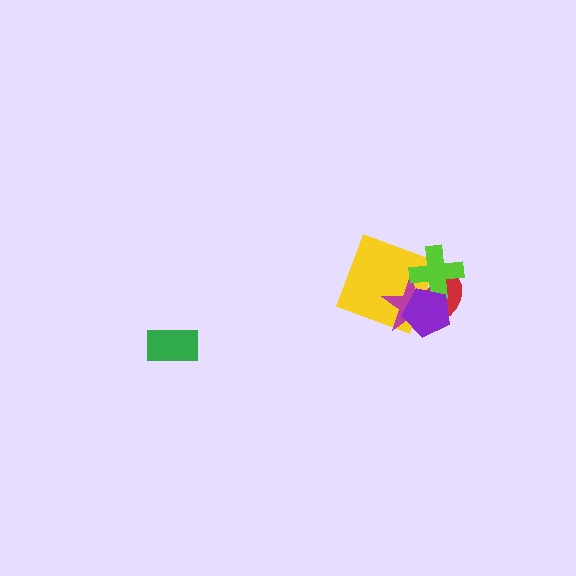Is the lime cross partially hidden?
Yes, it is partially covered by another shape.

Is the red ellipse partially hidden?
Yes, it is partially covered by another shape.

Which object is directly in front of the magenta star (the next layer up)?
The red ellipse is directly in front of the magenta star.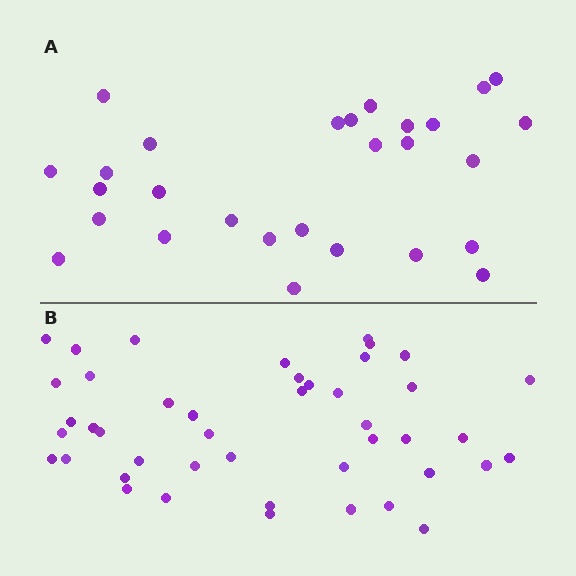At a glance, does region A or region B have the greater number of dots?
Region B (the bottom region) has more dots.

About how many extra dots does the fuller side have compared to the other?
Region B has approximately 15 more dots than region A.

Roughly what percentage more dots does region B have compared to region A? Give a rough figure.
About 55% more.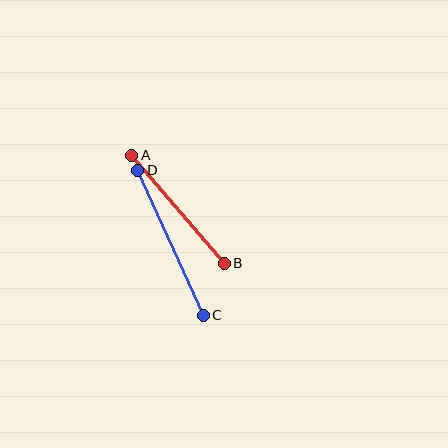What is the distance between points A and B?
The distance is approximately 142 pixels.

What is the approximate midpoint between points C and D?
The midpoint is at approximately (170, 243) pixels.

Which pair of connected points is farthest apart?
Points C and D are farthest apart.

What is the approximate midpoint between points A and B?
The midpoint is at approximately (178, 209) pixels.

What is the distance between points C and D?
The distance is approximately 159 pixels.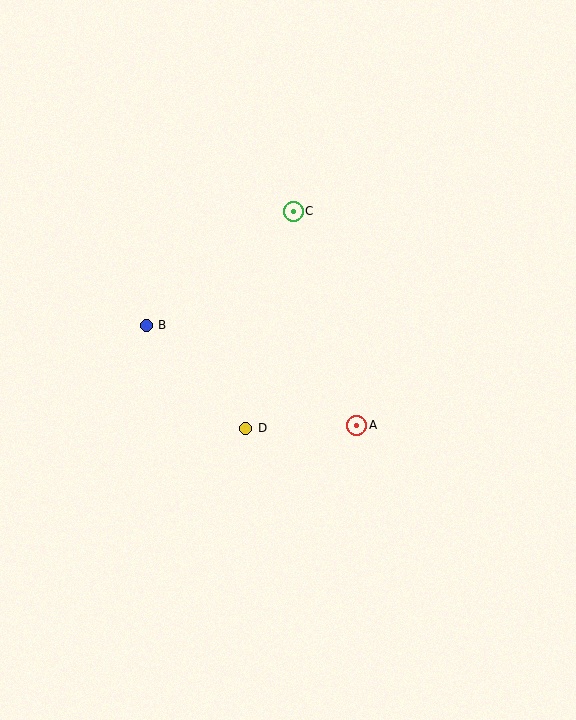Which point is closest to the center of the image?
Point D at (246, 428) is closest to the center.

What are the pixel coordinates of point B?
Point B is at (146, 325).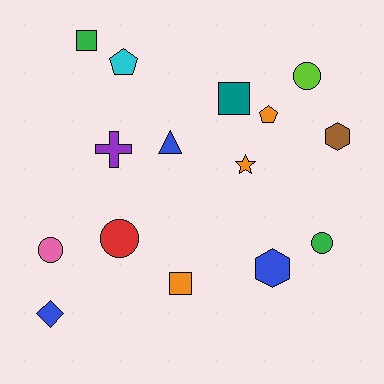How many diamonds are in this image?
There is 1 diamond.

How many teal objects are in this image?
There is 1 teal object.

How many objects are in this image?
There are 15 objects.